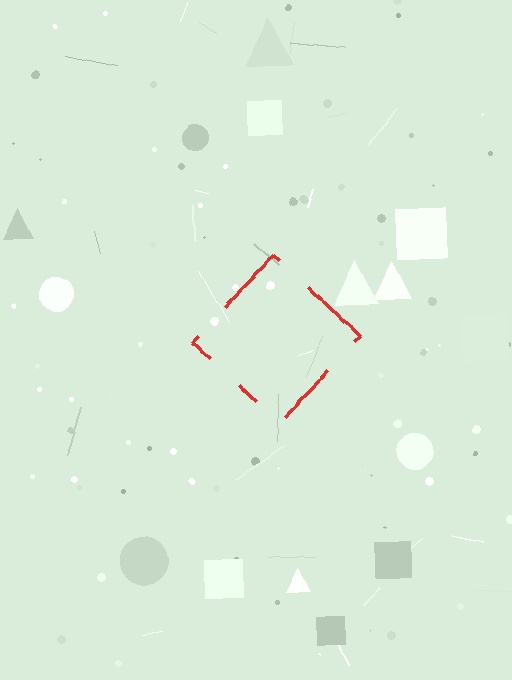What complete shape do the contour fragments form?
The contour fragments form a diamond.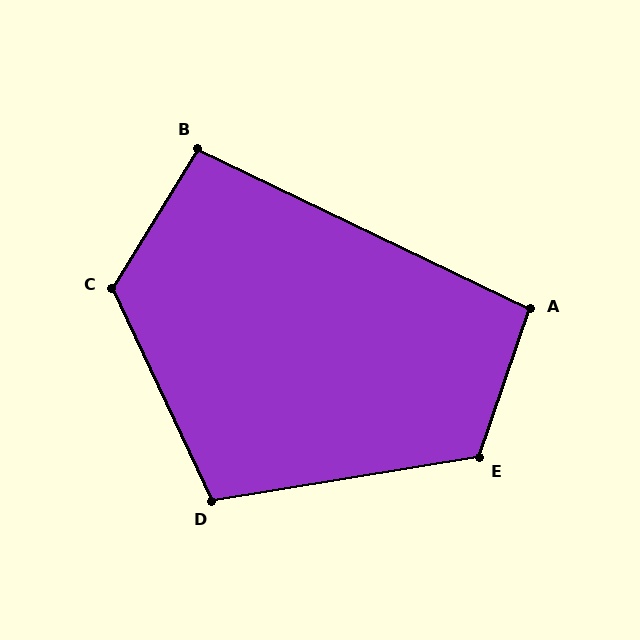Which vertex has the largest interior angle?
C, at approximately 123 degrees.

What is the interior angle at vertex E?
Approximately 118 degrees (obtuse).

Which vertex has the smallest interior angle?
B, at approximately 96 degrees.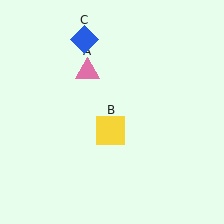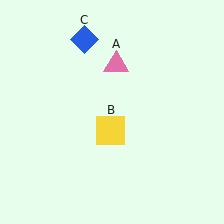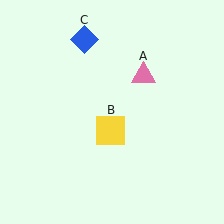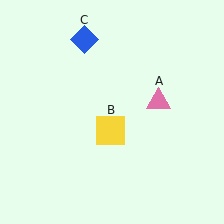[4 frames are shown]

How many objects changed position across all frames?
1 object changed position: pink triangle (object A).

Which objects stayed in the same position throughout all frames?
Yellow square (object B) and blue diamond (object C) remained stationary.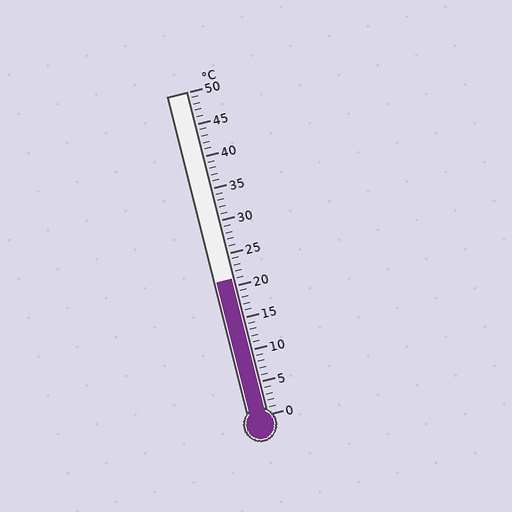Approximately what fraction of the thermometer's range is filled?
The thermometer is filled to approximately 40% of its range.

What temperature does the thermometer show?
The thermometer shows approximately 21°C.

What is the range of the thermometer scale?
The thermometer scale ranges from 0°C to 50°C.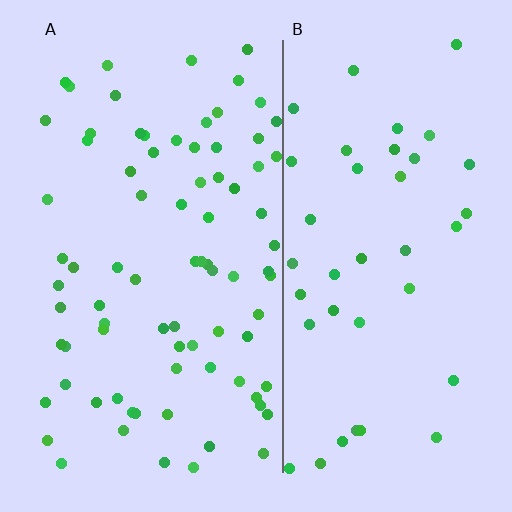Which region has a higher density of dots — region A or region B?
A (the left).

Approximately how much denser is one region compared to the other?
Approximately 2.0× — region A over region B.